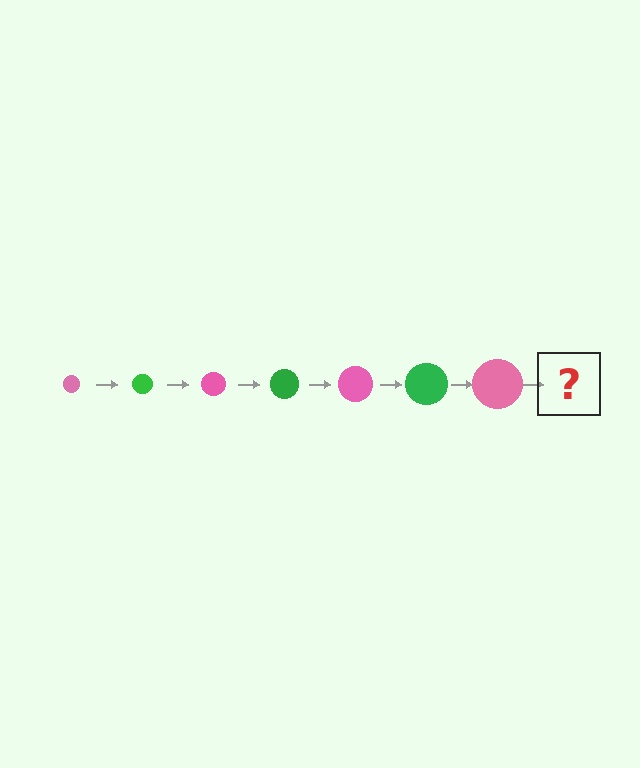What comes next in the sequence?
The next element should be a green circle, larger than the previous one.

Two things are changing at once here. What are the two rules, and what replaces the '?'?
The two rules are that the circle grows larger each step and the color cycles through pink and green. The '?' should be a green circle, larger than the previous one.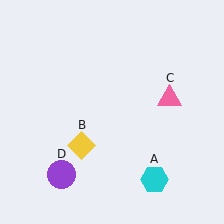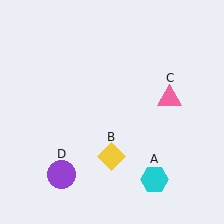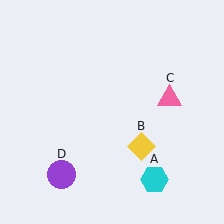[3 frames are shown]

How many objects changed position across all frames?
1 object changed position: yellow diamond (object B).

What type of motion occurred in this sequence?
The yellow diamond (object B) rotated counterclockwise around the center of the scene.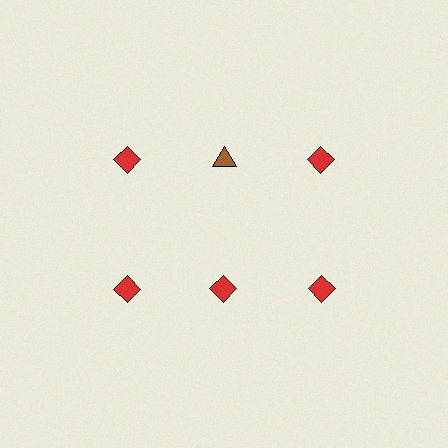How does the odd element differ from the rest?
It differs in both color (brown instead of red) and shape (triangle instead of diamond).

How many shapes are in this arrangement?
There are 6 shapes arranged in a grid pattern.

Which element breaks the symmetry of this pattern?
The brown triangle in the top row, second from left column breaks the symmetry. All other shapes are red diamonds.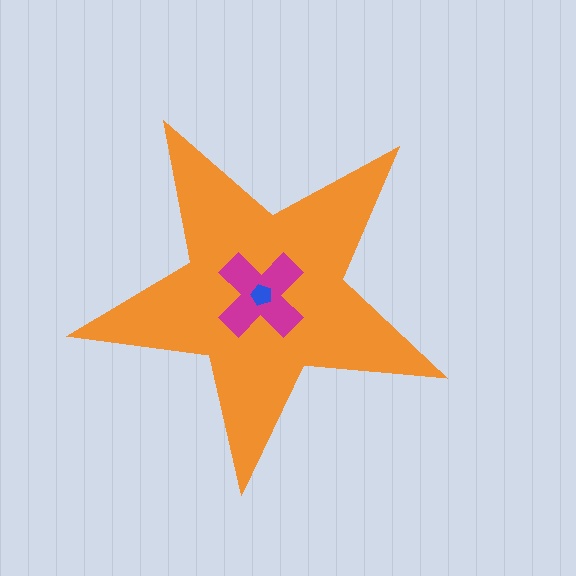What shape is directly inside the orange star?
The magenta cross.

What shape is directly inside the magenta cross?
The blue pentagon.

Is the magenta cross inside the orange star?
Yes.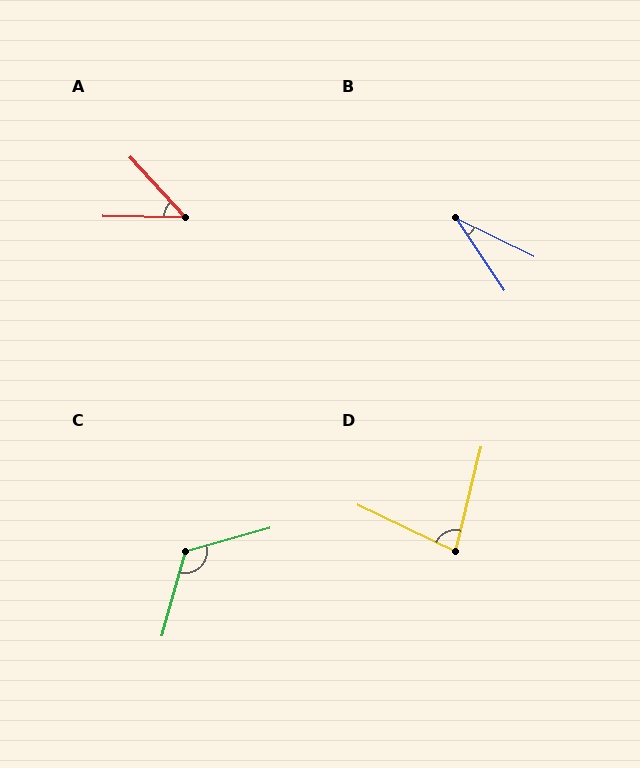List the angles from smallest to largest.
B (30°), A (46°), D (78°), C (122°).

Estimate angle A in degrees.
Approximately 46 degrees.